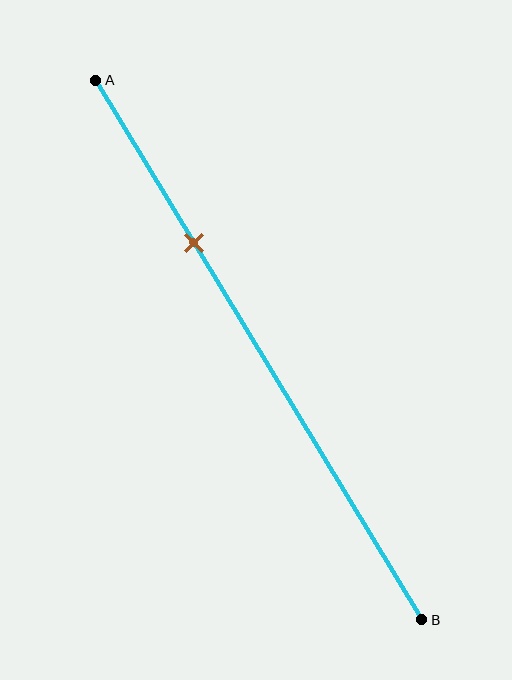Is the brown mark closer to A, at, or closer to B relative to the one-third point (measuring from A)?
The brown mark is closer to point A than the one-third point of segment AB.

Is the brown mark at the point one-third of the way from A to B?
No, the mark is at about 30% from A, not at the 33% one-third point.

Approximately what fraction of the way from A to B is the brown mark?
The brown mark is approximately 30% of the way from A to B.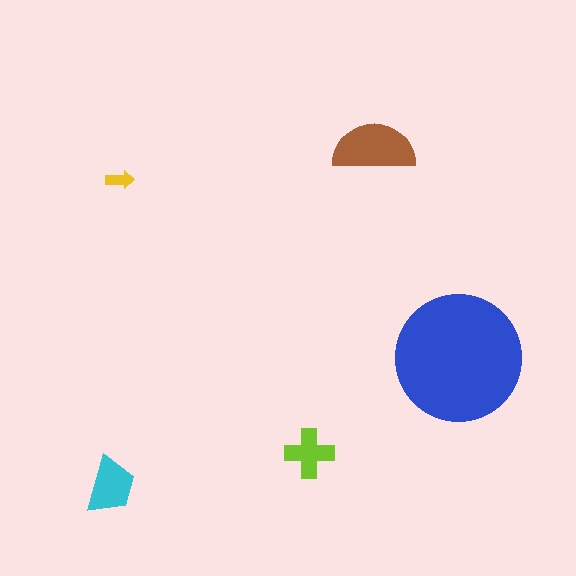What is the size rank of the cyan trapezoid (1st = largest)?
3rd.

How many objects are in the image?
There are 5 objects in the image.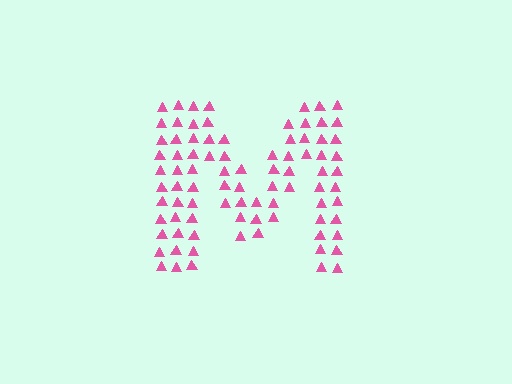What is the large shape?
The large shape is the letter M.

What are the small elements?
The small elements are triangles.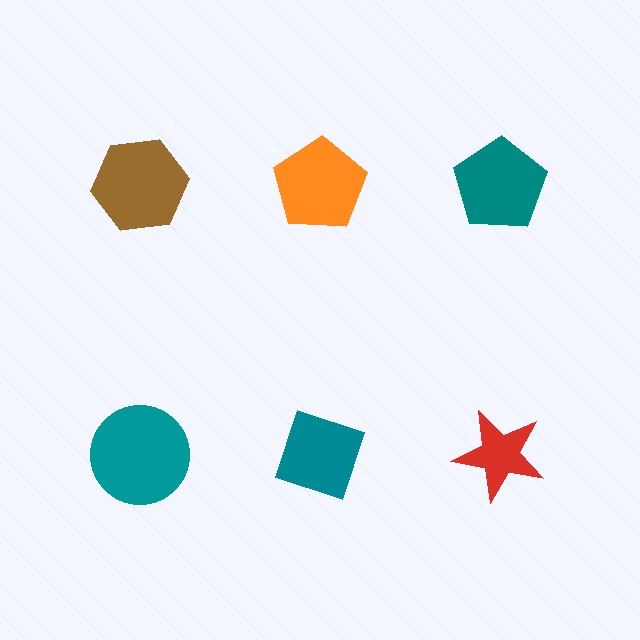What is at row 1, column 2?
An orange pentagon.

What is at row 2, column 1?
A teal circle.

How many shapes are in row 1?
3 shapes.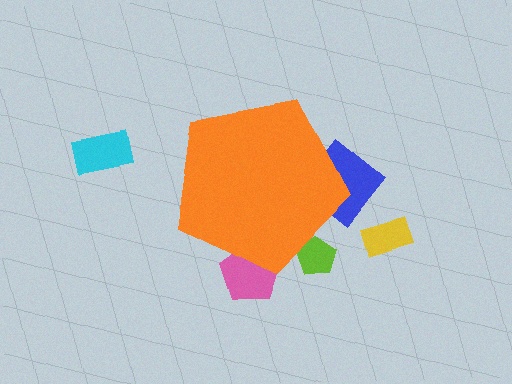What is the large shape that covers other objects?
An orange pentagon.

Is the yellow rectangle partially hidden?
No, the yellow rectangle is fully visible.